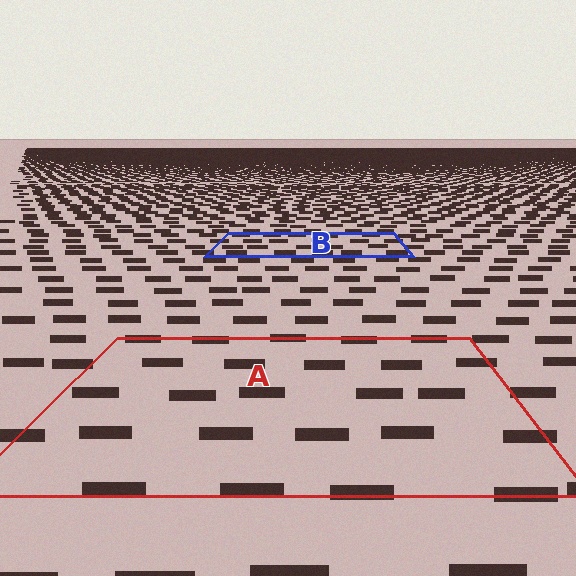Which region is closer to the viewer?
Region A is closer. The texture elements there are larger and more spread out.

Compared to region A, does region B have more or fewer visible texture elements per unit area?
Region B has more texture elements per unit area — they are packed more densely because it is farther away.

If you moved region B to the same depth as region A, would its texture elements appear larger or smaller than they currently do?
They would appear larger. At a closer depth, the same texture elements are projected at a bigger on-screen size.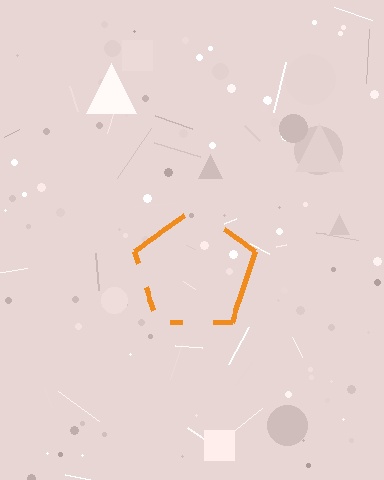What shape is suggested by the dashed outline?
The dashed outline suggests a pentagon.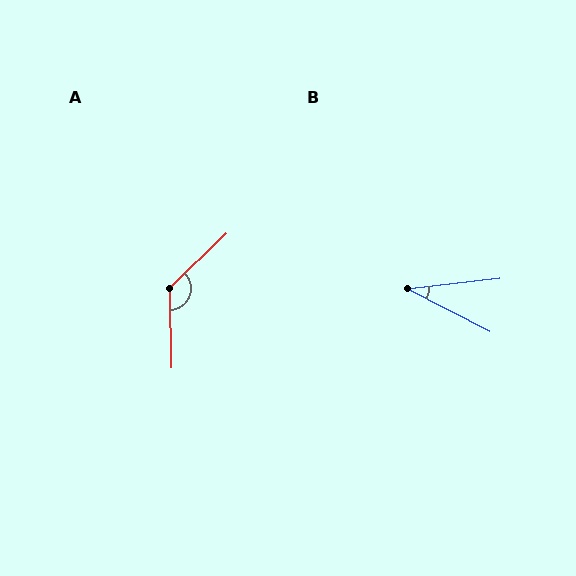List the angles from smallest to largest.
B (34°), A (133°).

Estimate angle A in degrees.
Approximately 133 degrees.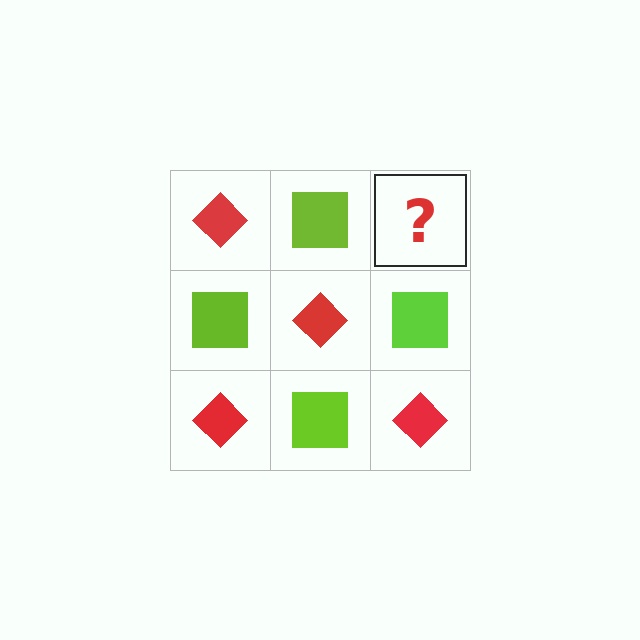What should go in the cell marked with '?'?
The missing cell should contain a red diamond.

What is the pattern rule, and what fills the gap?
The rule is that it alternates red diamond and lime square in a checkerboard pattern. The gap should be filled with a red diamond.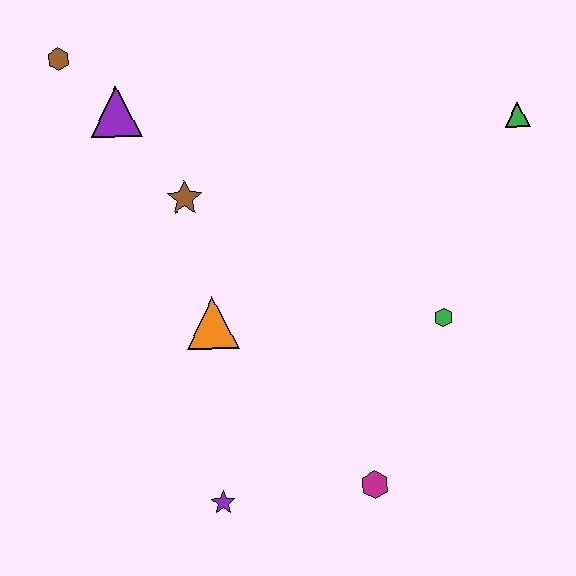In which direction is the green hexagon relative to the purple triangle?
The green hexagon is to the right of the purple triangle.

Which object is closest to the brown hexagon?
The purple triangle is closest to the brown hexagon.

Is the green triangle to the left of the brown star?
No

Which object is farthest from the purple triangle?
The magenta hexagon is farthest from the purple triangle.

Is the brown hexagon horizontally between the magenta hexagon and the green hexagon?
No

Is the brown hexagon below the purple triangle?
No